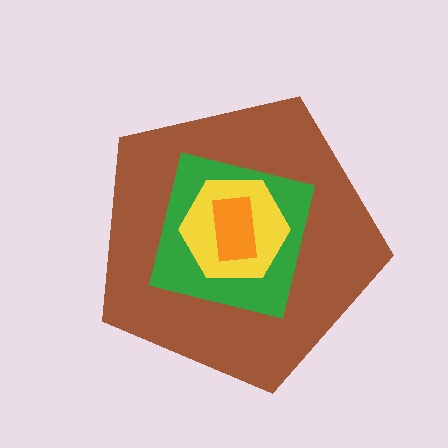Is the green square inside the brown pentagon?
Yes.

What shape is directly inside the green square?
The yellow hexagon.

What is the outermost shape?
The brown pentagon.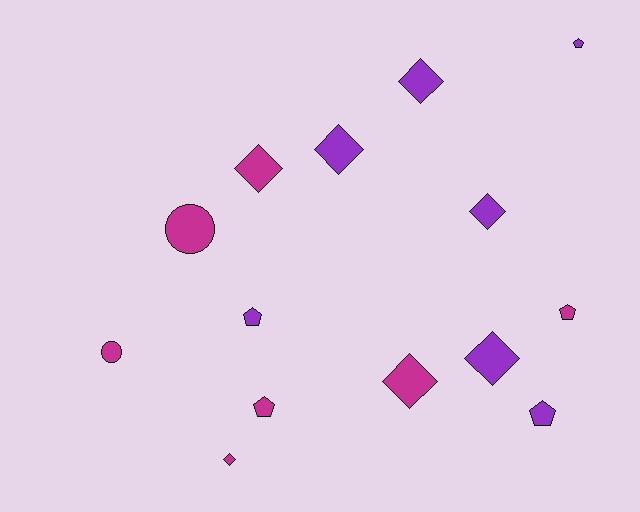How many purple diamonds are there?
There are 4 purple diamonds.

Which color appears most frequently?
Magenta, with 7 objects.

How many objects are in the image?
There are 14 objects.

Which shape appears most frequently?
Diamond, with 7 objects.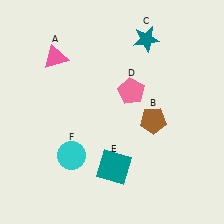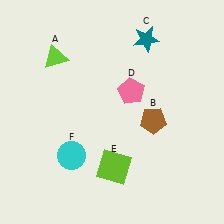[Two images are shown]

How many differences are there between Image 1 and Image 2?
There are 2 differences between the two images.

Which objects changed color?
A changed from pink to lime. E changed from teal to lime.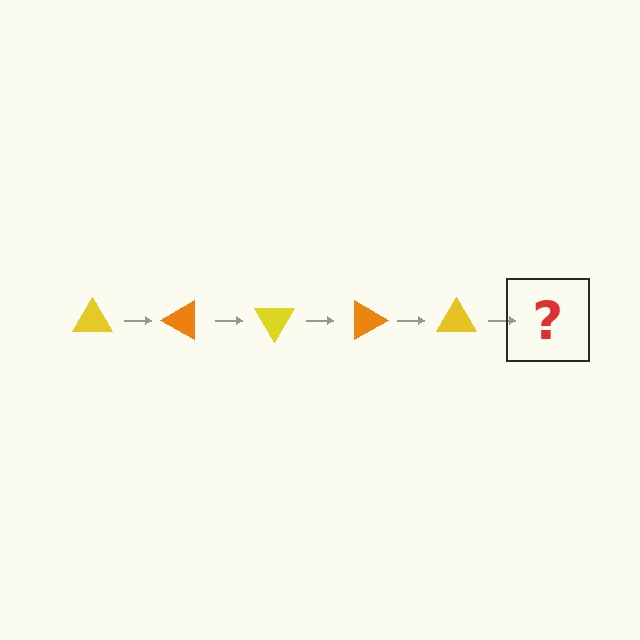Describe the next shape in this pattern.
It should be an orange triangle, rotated 150 degrees from the start.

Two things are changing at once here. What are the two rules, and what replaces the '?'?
The two rules are that it rotates 30 degrees each step and the color cycles through yellow and orange. The '?' should be an orange triangle, rotated 150 degrees from the start.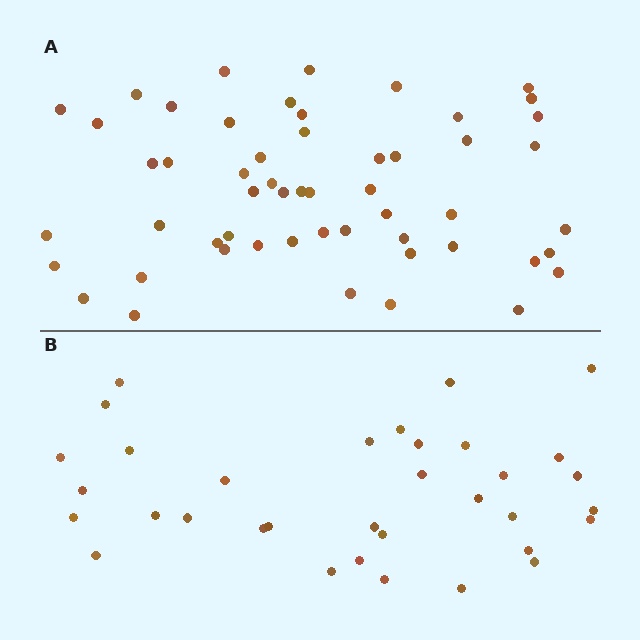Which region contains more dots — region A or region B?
Region A (the top region) has more dots.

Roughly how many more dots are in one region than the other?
Region A has approximately 20 more dots than region B.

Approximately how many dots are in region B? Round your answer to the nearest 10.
About 30 dots. (The exact count is 34, which rounds to 30.)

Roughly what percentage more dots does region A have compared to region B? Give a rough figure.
About 60% more.